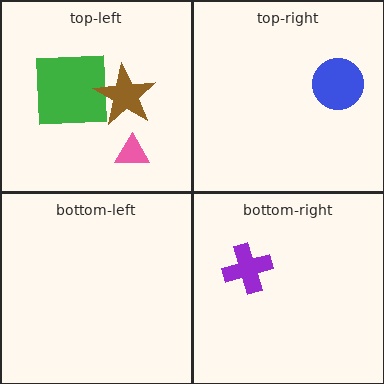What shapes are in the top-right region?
The blue circle.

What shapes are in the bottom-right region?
The purple cross.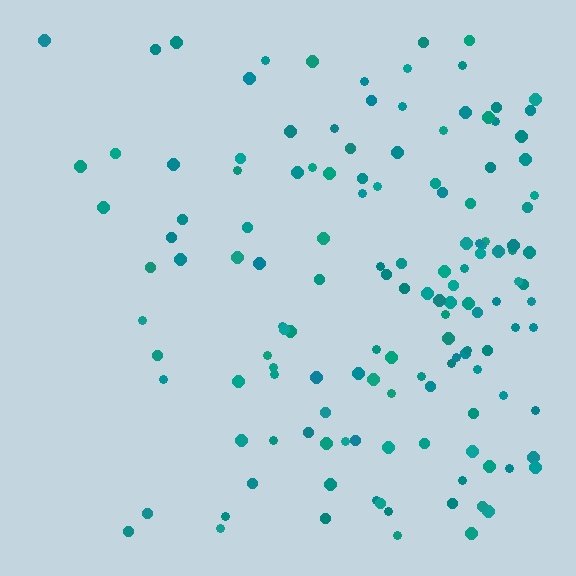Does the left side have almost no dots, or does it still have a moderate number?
Still a moderate number, just noticeably fewer than the right.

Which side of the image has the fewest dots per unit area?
The left.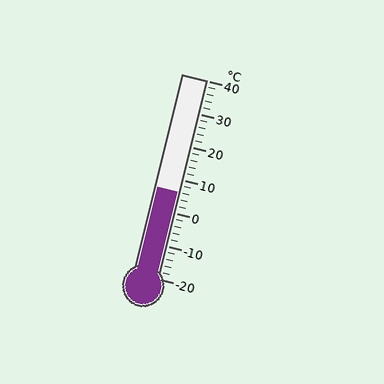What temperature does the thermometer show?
The thermometer shows approximately 6°C.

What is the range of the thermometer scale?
The thermometer scale ranges from -20°C to 40°C.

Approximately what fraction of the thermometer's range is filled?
The thermometer is filled to approximately 45% of its range.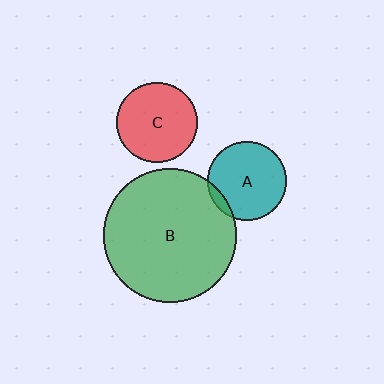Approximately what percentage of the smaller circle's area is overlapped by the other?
Approximately 5%.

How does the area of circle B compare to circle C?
Approximately 2.7 times.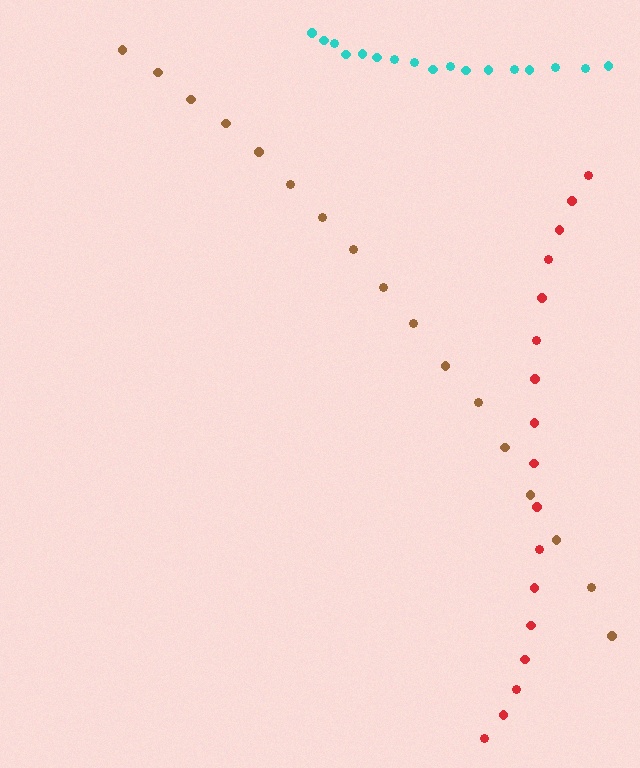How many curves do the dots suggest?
There are 3 distinct paths.